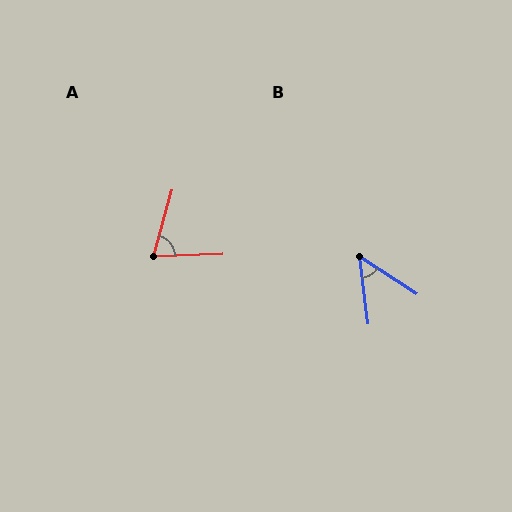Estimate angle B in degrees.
Approximately 49 degrees.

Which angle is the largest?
A, at approximately 72 degrees.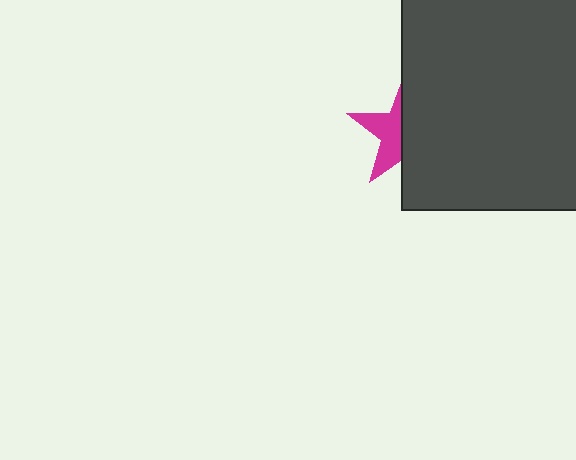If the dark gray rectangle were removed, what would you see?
You would see the complete magenta star.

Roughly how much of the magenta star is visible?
A small part of it is visible (roughly 43%).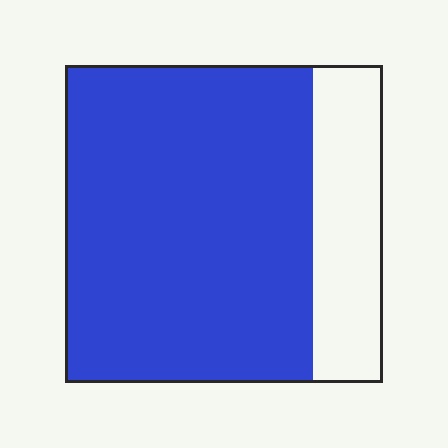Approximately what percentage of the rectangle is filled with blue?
Approximately 80%.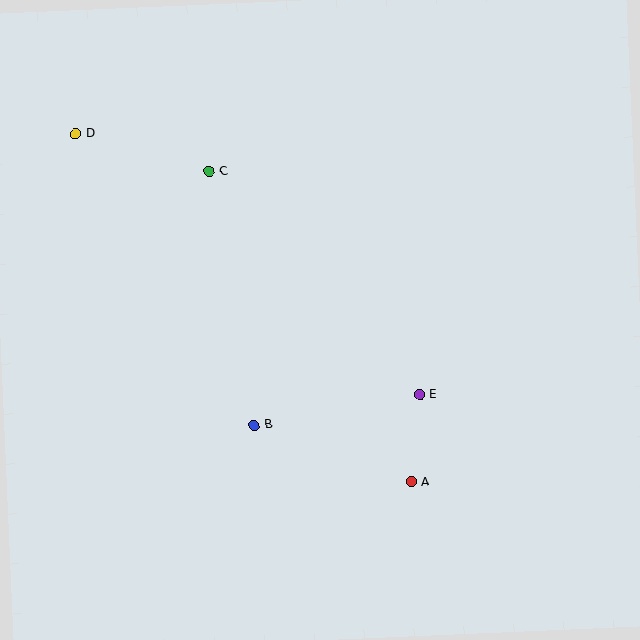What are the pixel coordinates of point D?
Point D is at (76, 134).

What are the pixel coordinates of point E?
Point E is at (420, 395).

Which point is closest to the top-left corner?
Point D is closest to the top-left corner.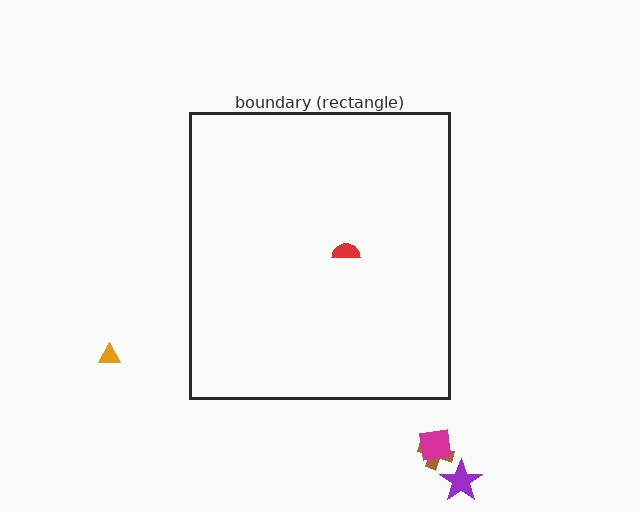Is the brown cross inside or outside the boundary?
Outside.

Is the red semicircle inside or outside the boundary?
Inside.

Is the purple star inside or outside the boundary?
Outside.